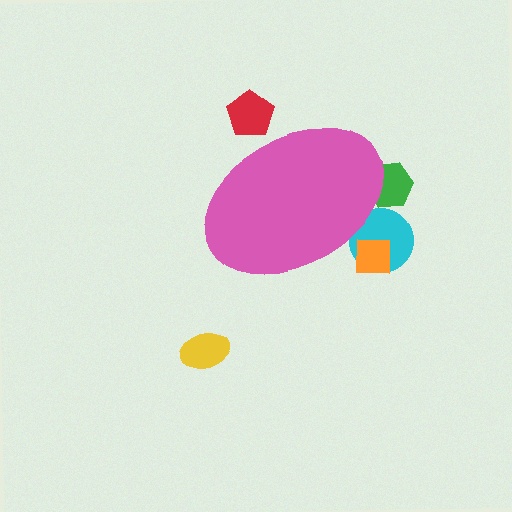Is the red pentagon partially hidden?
Yes, the red pentagon is partially hidden behind the pink ellipse.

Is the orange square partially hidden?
Yes, the orange square is partially hidden behind the pink ellipse.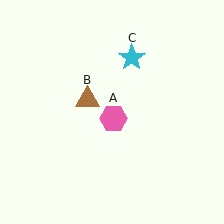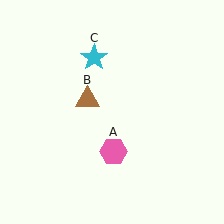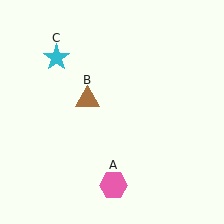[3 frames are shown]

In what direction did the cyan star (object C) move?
The cyan star (object C) moved left.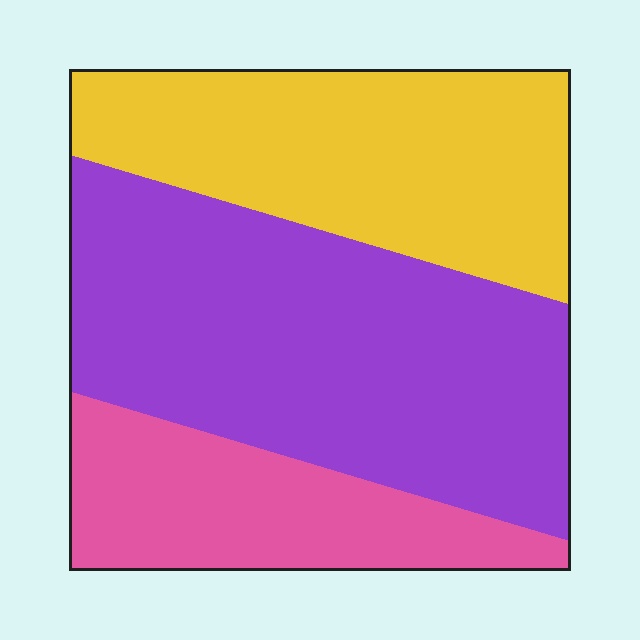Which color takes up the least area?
Pink, at roughly 20%.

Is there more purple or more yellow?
Purple.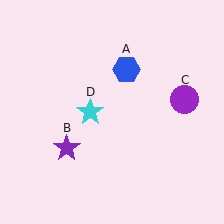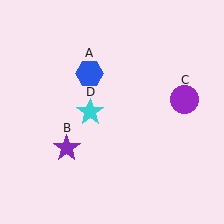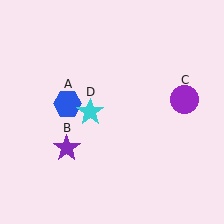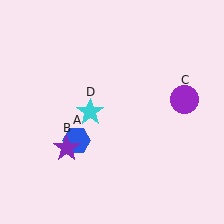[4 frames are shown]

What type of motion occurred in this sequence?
The blue hexagon (object A) rotated counterclockwise around the center of the scene.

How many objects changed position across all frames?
1 object changed position: blue hexagon (object A).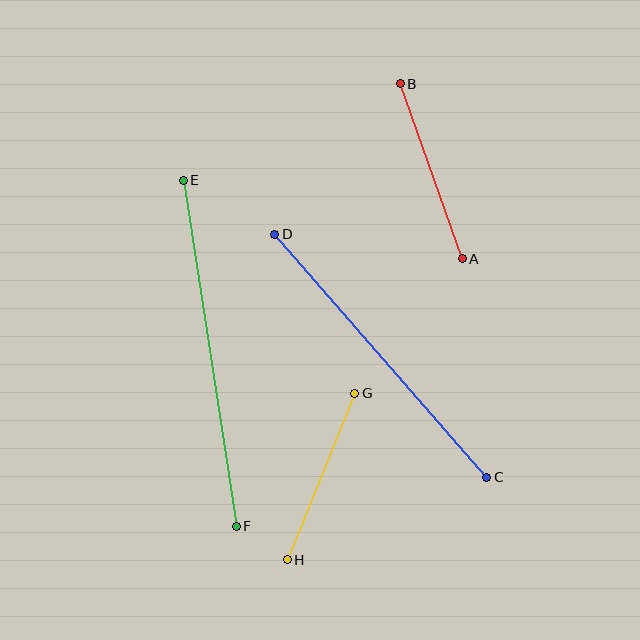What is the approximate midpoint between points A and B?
The midpoint is at approximately (431, 171) pixels.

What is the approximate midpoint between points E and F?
The midpoint is at approximately (210, 353) pixels.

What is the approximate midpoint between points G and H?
The midpoint is at approximately (321, 476) pixels.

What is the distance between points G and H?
The distance is approximately 180 pixels.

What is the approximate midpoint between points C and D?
The midpoint is at approximately (381, 356) pixels.